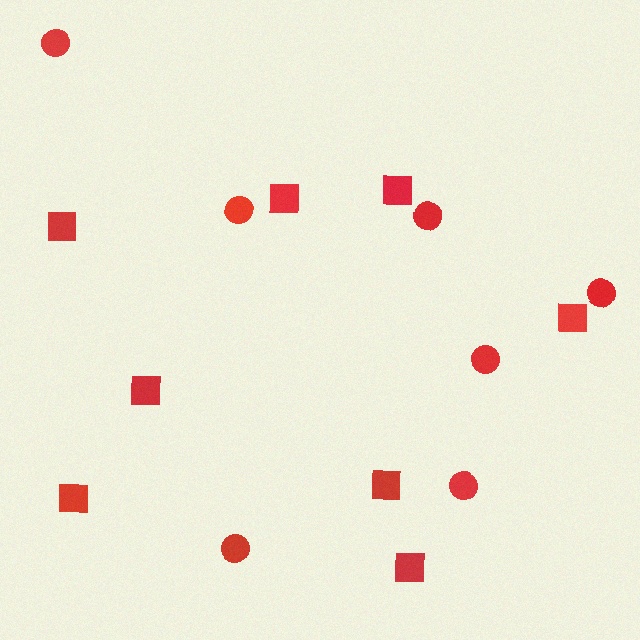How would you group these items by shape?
There are 2 groups: one group of circles (7) and one group of squares (8).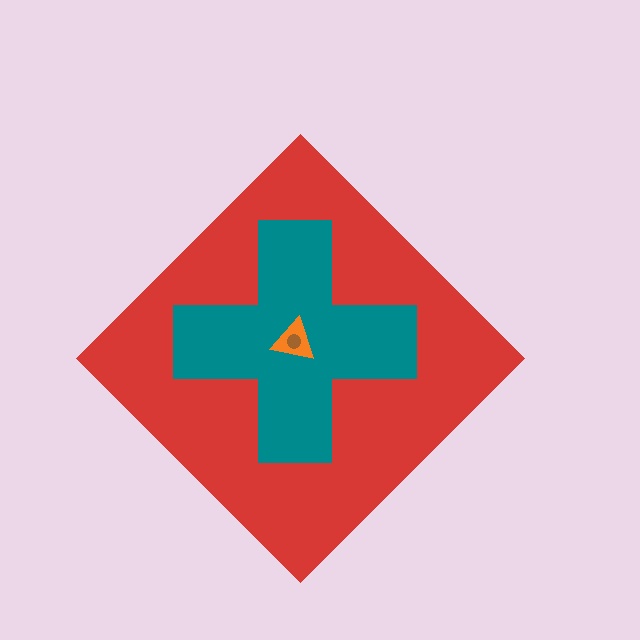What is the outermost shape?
The red diamond.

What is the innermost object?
The brown circle.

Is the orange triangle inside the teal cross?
Yes.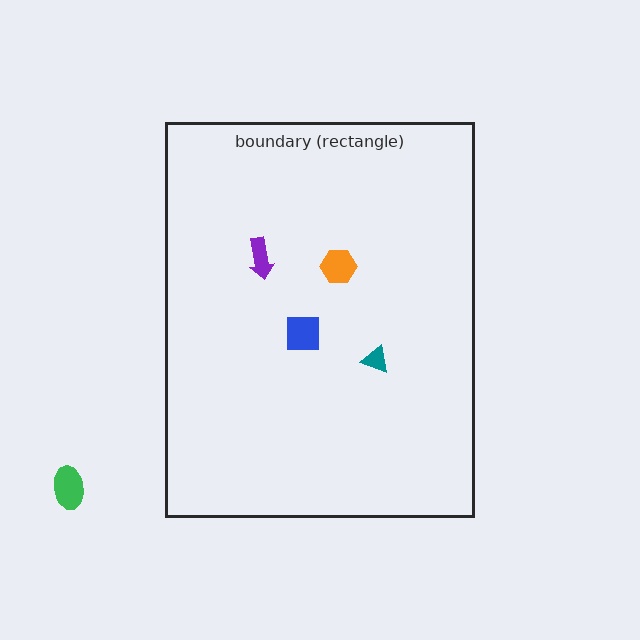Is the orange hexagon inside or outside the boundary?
Inside.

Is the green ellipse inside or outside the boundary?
Outside.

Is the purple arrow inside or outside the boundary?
Inside.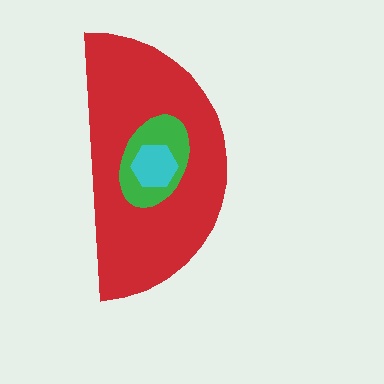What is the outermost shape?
The red semicircle.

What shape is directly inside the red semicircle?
The green ellipse.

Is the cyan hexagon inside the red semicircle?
Yes.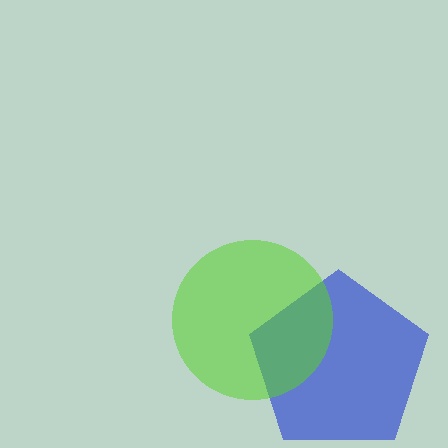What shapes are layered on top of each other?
The layered shapes are: a blue pentagon, a lime circle.